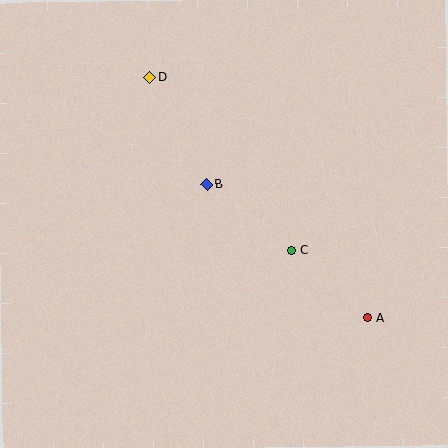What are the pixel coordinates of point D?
Point D is at (150, 77).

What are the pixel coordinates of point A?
Point A is at (368, 318).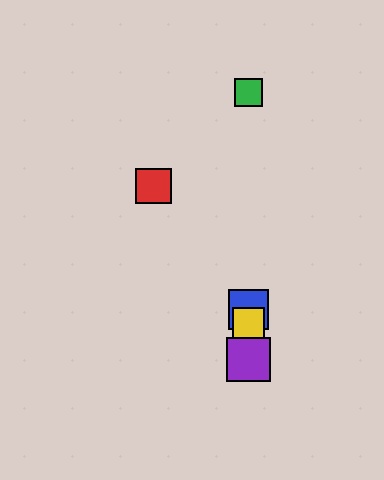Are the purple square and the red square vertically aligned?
No, the purple square is at x≈248 and the red square is at x≈153.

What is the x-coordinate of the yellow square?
The yellow square is at x≈248.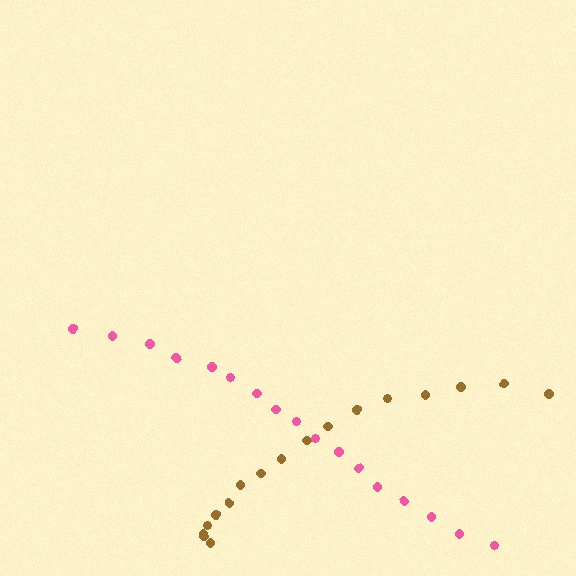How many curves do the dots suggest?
There are 2 distinct paths.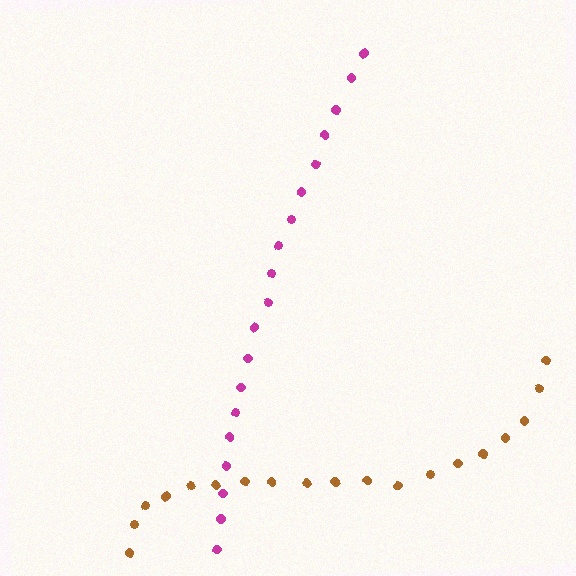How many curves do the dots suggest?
There are 2 distinct paths.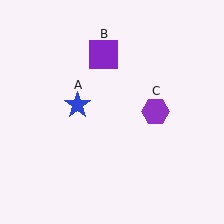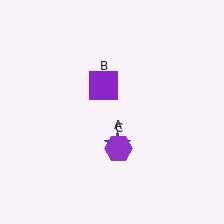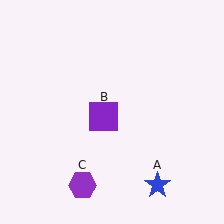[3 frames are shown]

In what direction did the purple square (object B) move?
The purple square (object B) moved down.